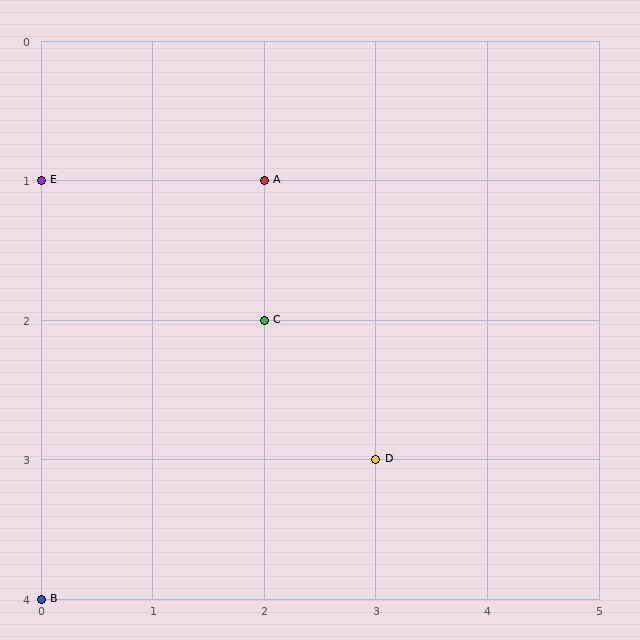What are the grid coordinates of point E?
Point E is at grid coordinates (0, 1).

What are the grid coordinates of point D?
Point D is at grid coordinates (3, 3).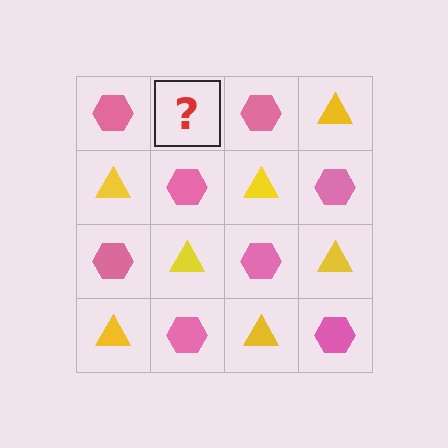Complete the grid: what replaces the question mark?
The question mark should be replaced with a yellow triangle.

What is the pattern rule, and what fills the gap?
The rule is that it alternates pink hexagon and yellow triangle in a checkerboard pattern. The gap should be filled with a yellow triangle.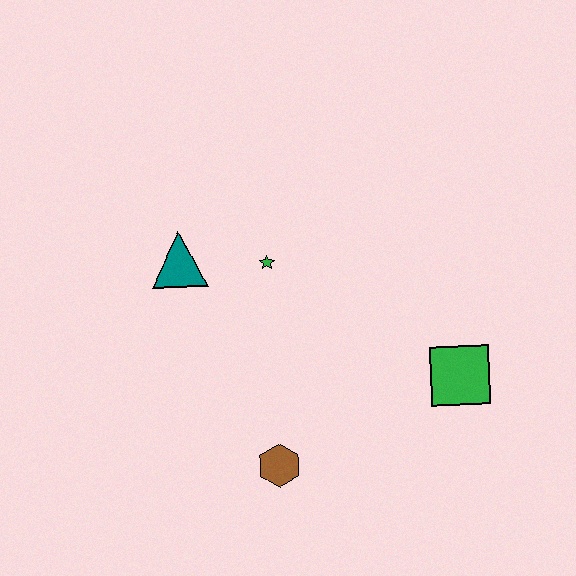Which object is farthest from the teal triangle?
The green square is farthest from the teal triangle.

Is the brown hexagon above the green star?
No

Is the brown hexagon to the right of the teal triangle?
Yes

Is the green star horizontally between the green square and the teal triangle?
Yes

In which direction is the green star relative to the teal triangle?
The green star is to the right of the teal triangle.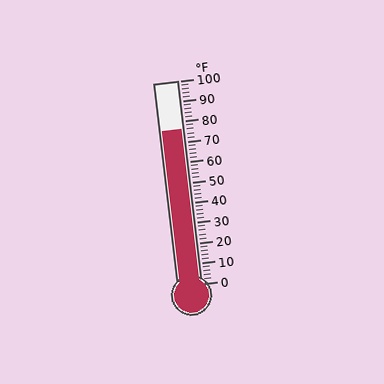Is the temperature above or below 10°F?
The temperature is above 10°F.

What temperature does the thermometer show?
The thermometer shows approximately 76°F.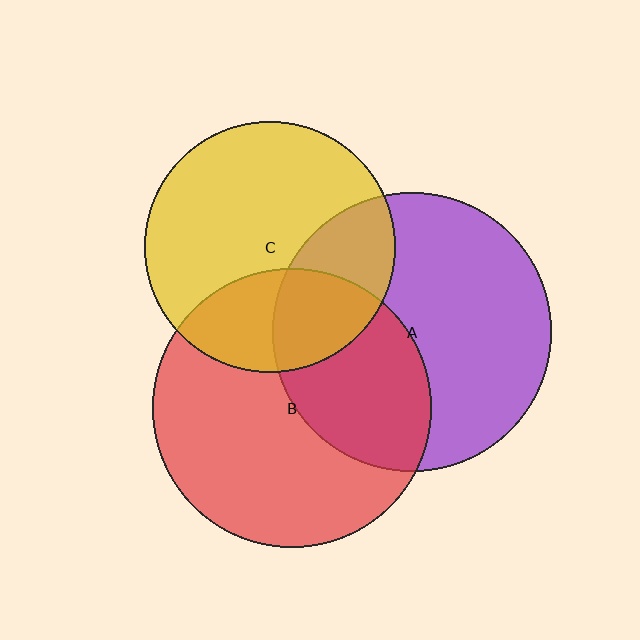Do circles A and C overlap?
Yes.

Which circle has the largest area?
Circle A (purple).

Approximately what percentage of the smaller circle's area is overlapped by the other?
Approximately 30%.